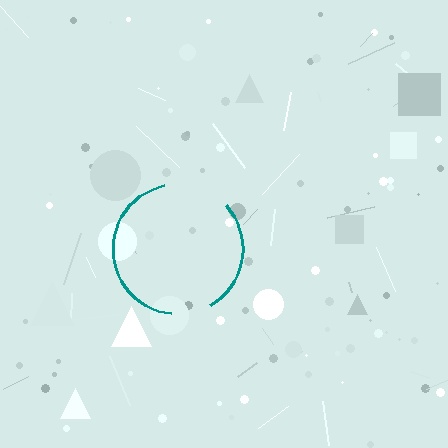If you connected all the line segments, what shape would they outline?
They would outline a circle.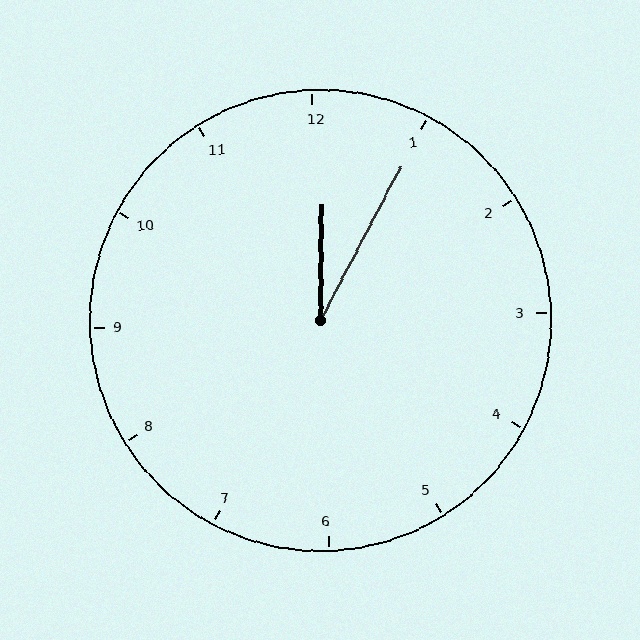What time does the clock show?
12:05.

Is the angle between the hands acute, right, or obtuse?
It is acute.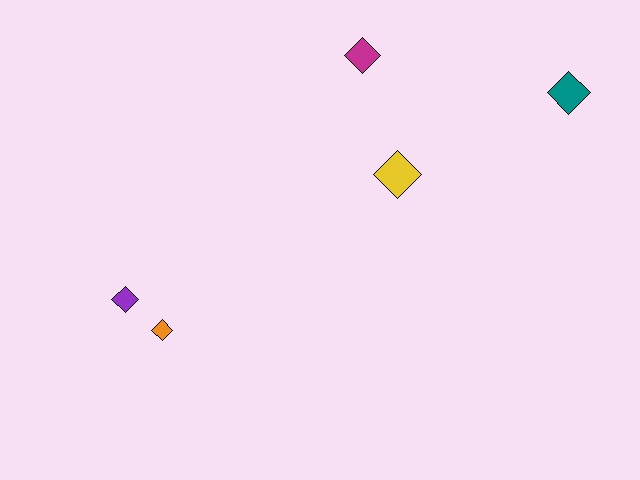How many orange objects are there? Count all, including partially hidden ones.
There is 1 orange object.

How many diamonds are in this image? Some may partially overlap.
There are 5 diamonds.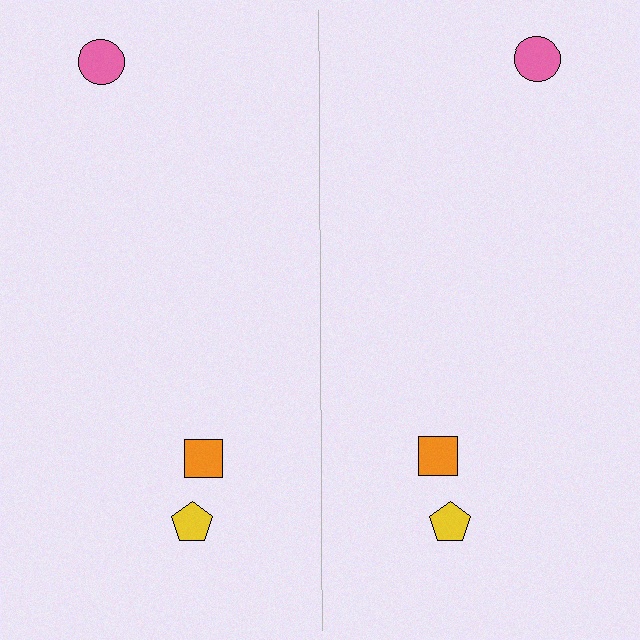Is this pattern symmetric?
Yes, this pattern has bilateral (reflection) symmetry.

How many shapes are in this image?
There are 6 shapes in this image.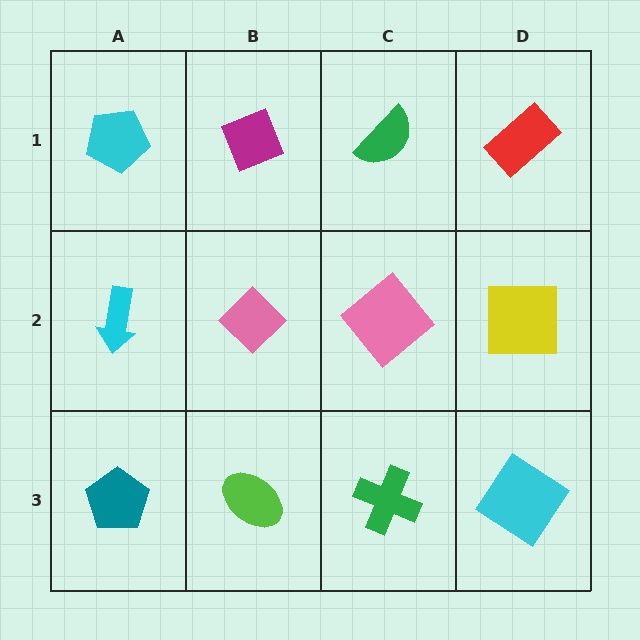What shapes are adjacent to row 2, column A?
A cyan pentagon (row 1, column A), a teal pentagon (row 3, column A), a pink diamond (row 2, column B).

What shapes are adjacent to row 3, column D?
A yellow square (row 2, column D), a green cross (row 3, column C).